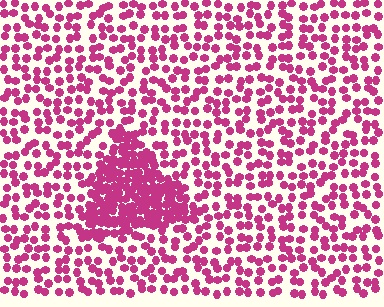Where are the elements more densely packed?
The elements are more densely packed inside the triangle boundary.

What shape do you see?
I see a triangle.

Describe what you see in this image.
The image contains small magenta elements arranged at two different densities. A triangle-shaped region is visible where the elements are more densely packed than the surrounding area.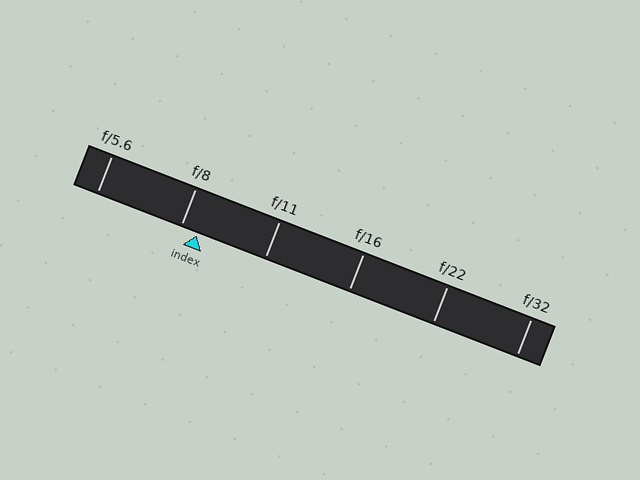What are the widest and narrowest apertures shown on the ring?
The widest aperture shown is f/5.6 and the narrowest is f/32.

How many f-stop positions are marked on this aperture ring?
There are 6 f-stop positions marked.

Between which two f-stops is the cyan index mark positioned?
The index mark is between f/8 and f/11.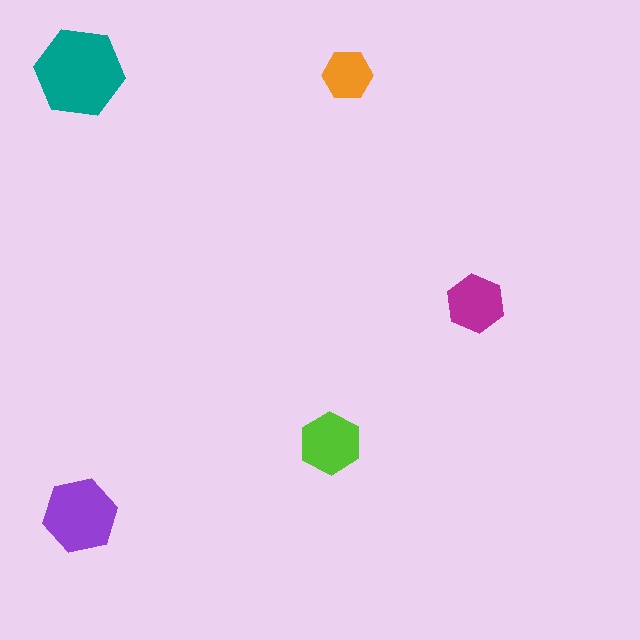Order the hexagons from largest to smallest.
the teal one, the purple one, the lime one, the magenta one, the orange one.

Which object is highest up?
The teal hexagon is topmost.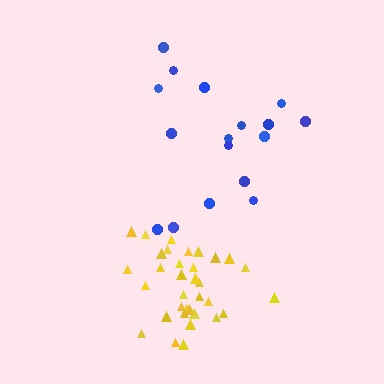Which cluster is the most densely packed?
Yellow.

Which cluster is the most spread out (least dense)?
Blue.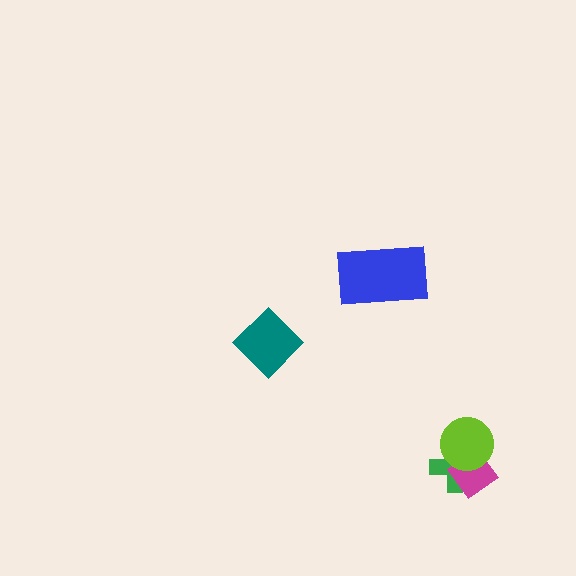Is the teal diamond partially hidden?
No, no other shape covers it.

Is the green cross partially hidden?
Yes, it is partially covered by another shape.